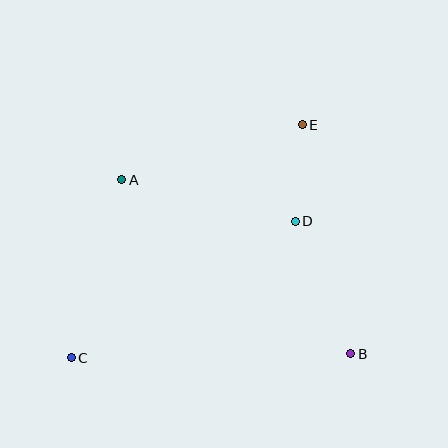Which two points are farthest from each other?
Points C and E are farthest from each other.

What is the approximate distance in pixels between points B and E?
The distance between B and E is approximately 234 pixels.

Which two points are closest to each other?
Points D and E are closest to each other.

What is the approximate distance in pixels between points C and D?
The distance between C and D is approximately 262 pixels.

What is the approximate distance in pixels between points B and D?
The distance between B and D is approximately 144 pixels.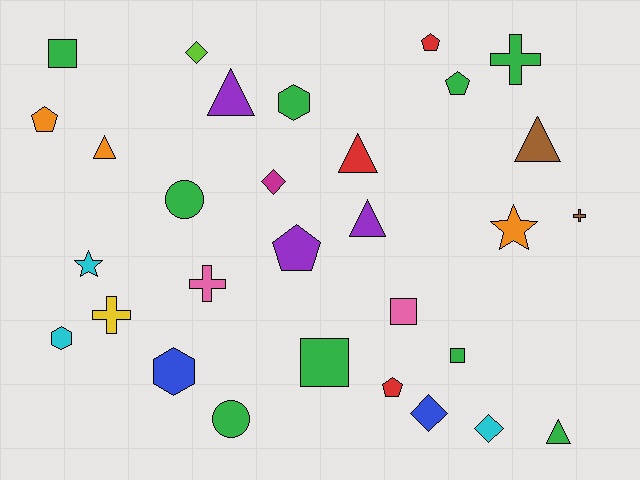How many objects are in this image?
There are 30 objects.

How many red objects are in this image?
There are 3 red objects.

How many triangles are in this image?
There are 6 triangles.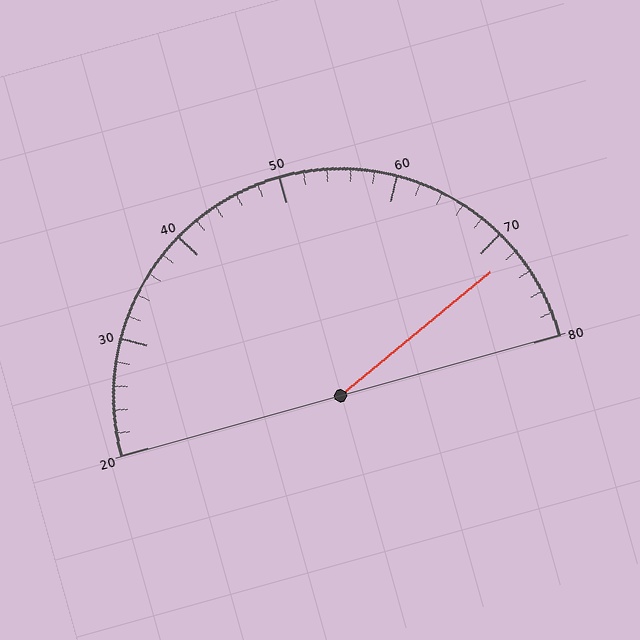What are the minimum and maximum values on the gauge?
The gauge ranges from 20 to 80.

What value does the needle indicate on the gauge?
The needle indicates approximately 72.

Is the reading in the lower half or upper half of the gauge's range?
The reading is in the upper half of the range (20 to 80).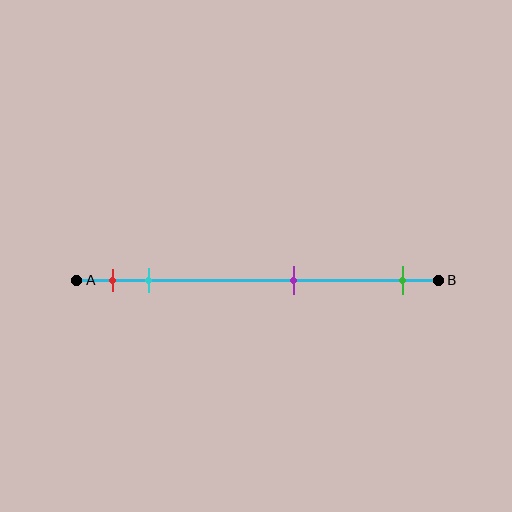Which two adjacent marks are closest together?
The red and cyan marks are the closest adjacent pair.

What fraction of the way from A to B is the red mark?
The red mark is approximately 10% (0.1) of the way from A to B.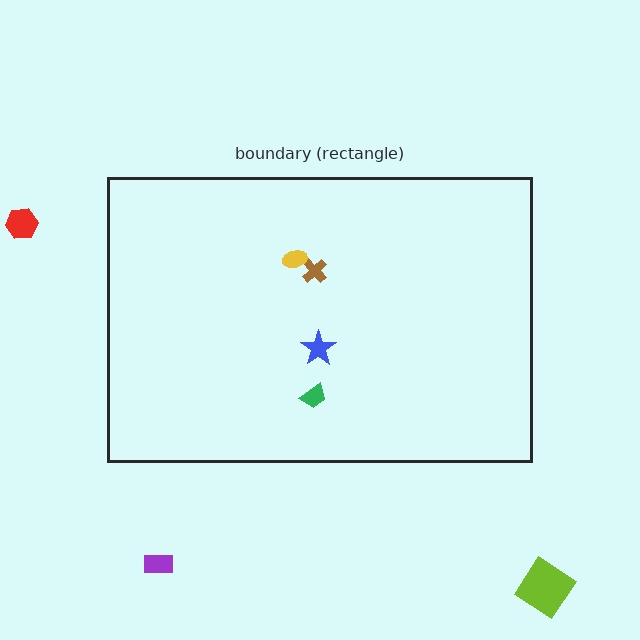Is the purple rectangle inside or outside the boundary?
Outside.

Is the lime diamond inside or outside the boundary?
Outside.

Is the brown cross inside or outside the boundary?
Inside.